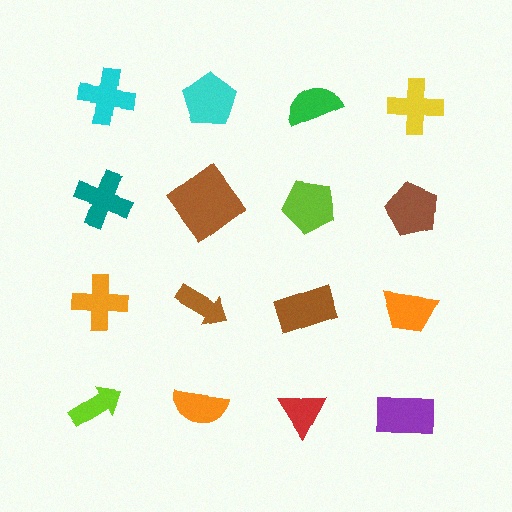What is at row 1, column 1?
A cyan cross.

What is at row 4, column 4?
A purple rectangle.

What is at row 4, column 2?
An orange semicircle.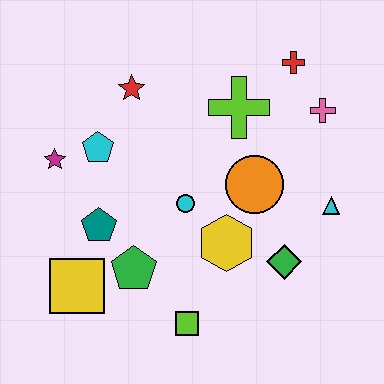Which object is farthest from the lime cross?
The yellow square is farthest from the lime cross.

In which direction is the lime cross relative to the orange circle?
The lime cross is above the orange circle.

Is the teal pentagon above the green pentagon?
Yes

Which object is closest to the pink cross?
The red cross is closest to the pink cross.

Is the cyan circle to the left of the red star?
No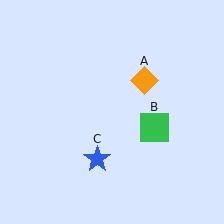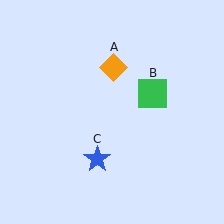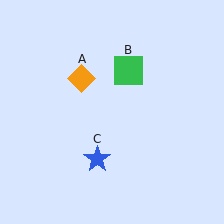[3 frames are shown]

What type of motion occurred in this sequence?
The orange diamond (object A), green square (object B) rotated counterclockwise around the center of the scene.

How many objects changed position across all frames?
2 objects changed position: orange diamond (object A), green square (object B).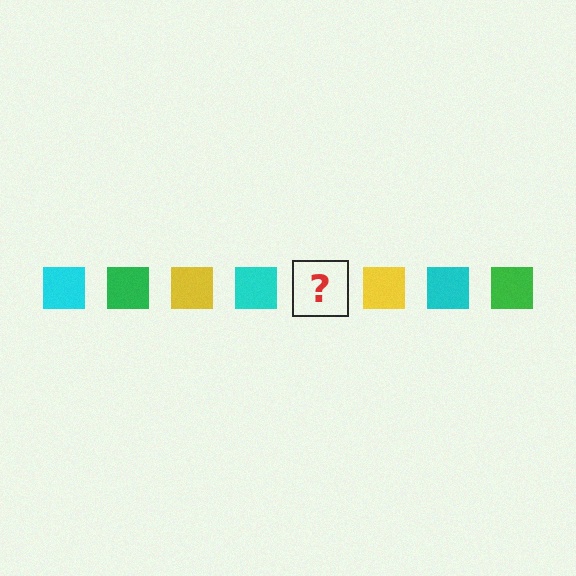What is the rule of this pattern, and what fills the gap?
The rule is that the pattern cycles through cyan, green, yellow squares. The gap should be filled with a green square.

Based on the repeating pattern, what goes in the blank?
The blank should be a green square.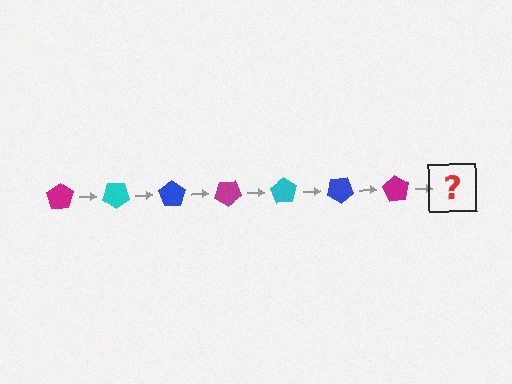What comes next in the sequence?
The next element should be a cyan pentagon, rotated 245 degrees from the start.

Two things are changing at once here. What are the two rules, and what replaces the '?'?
The two rules are that it rotates 35 degrees each step and the color cycles through magenta, cyan, and blue. The '?' should be a cyan pentagon, rotated 245 degrees from the start.